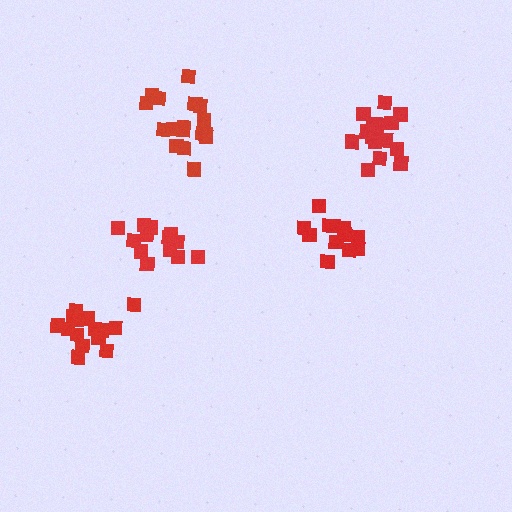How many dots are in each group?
Group 1: 15 dots, Group 2: 17 dots, Group 3: 15 dots, Group 4: 14 dots, Group 5: 12 dots (73 total).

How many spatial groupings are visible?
There are 5 spatial groupings.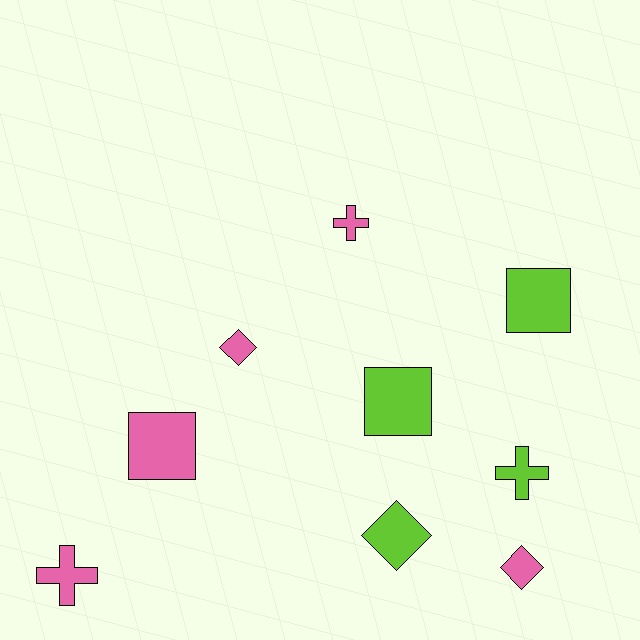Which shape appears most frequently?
Diamond, with 3 objects.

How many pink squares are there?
There is 1 pink square.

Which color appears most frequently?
Pink, with 5 objects.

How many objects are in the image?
There are 9 objects.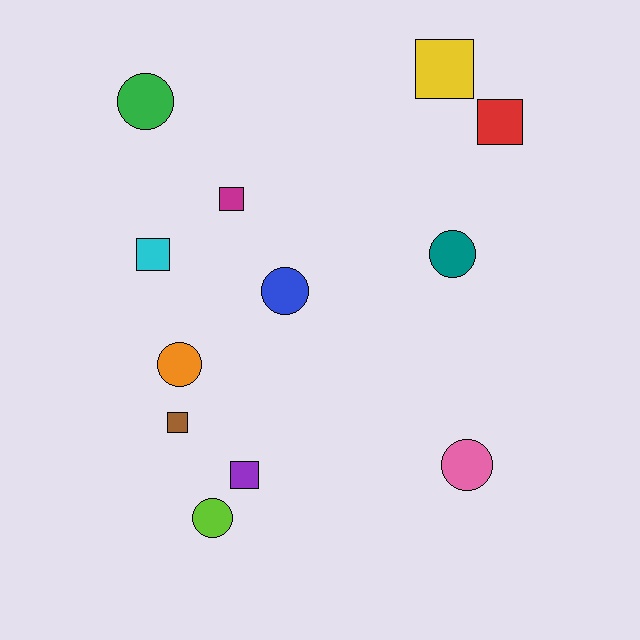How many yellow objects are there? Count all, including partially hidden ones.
There is 1 yellow object.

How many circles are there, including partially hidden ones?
There are 6 circles.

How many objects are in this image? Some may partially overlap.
There are 12 objects.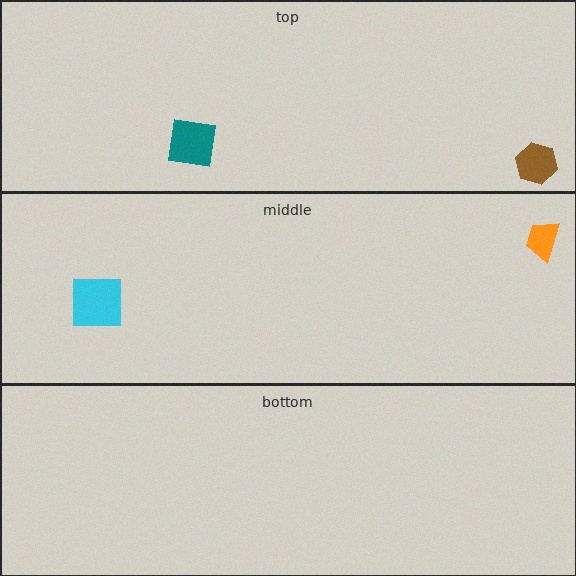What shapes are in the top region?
The teal square, the brown hexagon.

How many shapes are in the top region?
2.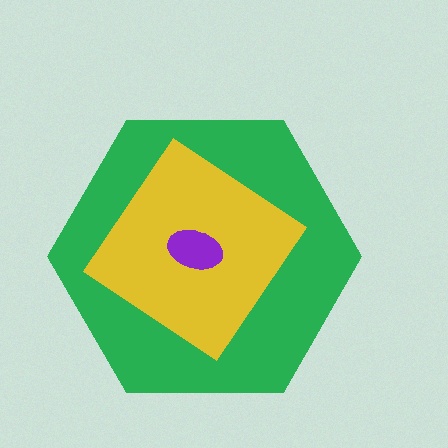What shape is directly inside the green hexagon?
The yellow diamond.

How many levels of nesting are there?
3.